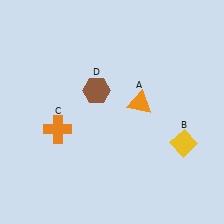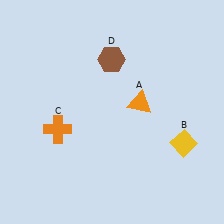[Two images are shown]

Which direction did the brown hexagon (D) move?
The brown hexagon (D) moved up.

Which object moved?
The brown hexagon (D) moved up.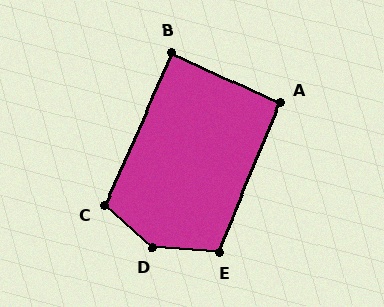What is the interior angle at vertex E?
Approximately 108 degrees (obtuse).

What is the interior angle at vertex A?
Approximately 92 degrees (approximately right).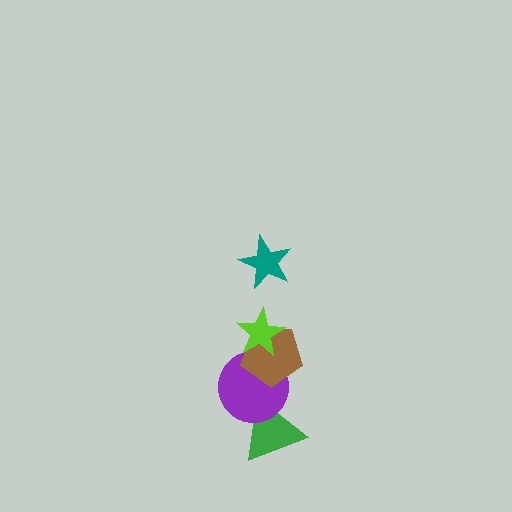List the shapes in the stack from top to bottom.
From top to bottom: the teal star, the lime star, the brown pentagon, the purple circle, the green triangle.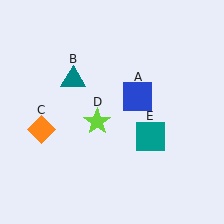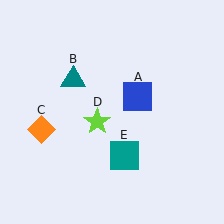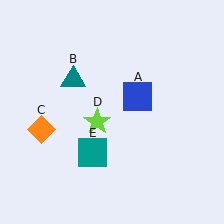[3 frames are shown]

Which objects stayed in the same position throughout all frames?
Blue square (object A) and teal triangle (object B) and orange diamond (object C) and lime star (object D) remained stationary.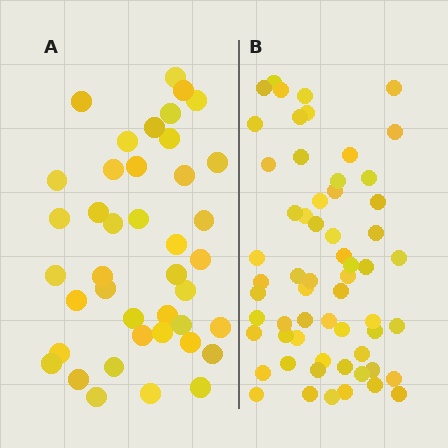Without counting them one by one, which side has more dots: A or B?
Region B (the right region) has more dots.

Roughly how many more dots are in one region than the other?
Region B has approximately 20 more dots than region A.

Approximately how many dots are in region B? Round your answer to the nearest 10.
About 60 dots.